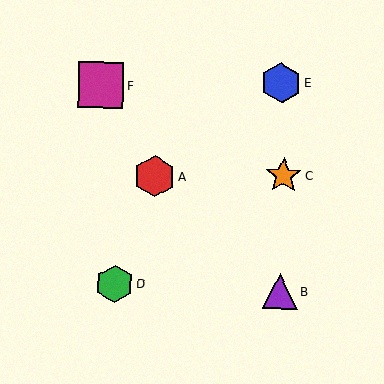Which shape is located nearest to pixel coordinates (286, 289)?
The purple triangle (labeled B) at (280, 292) is nearest to that location.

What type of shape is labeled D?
Shape D is a green hexagon.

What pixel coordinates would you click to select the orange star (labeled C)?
Click at (284, 176) to select the orange star C.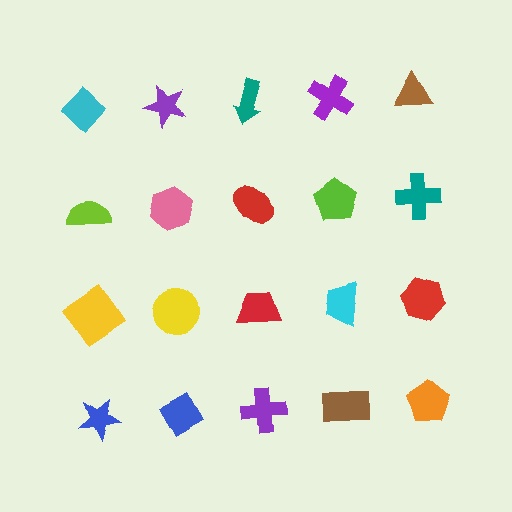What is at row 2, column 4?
A lime pentagon.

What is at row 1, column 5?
A brown triangle.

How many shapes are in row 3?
5 shapes.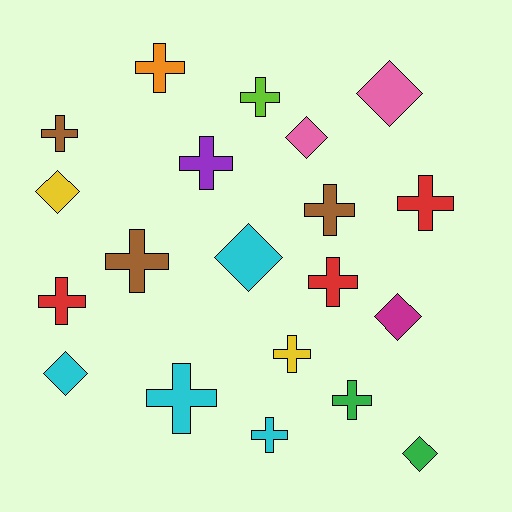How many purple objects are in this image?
There is 1 purple object.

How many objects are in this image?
There are 20 objects.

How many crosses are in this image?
There are 13 crosses.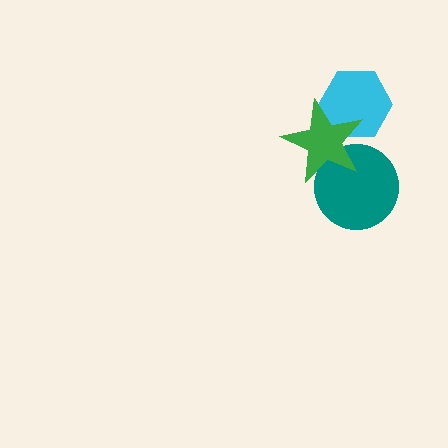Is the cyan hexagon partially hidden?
Yes, it is partially covered by another shape.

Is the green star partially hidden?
No, no other shape covers it.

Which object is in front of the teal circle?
The green star is in front of the teal circle.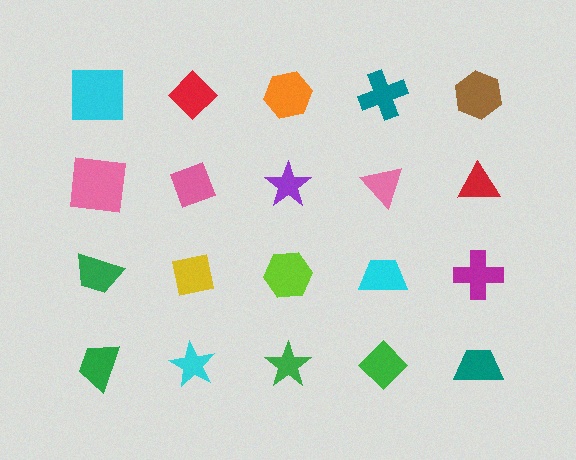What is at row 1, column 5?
A brown hexagon.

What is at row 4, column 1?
A green trapezoid.